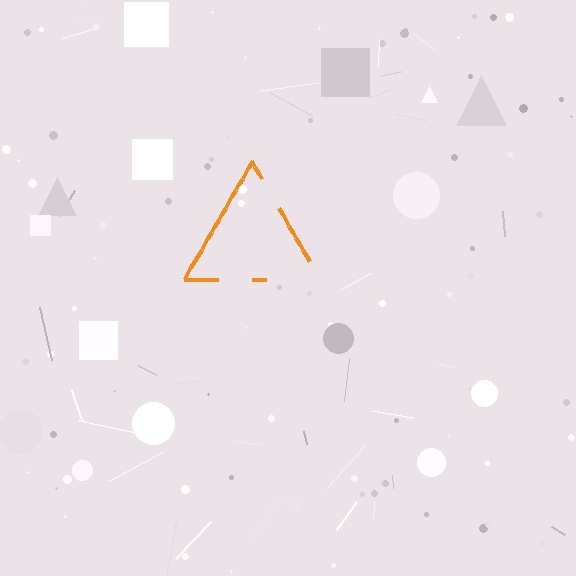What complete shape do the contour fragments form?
The contour fragments form a triangle.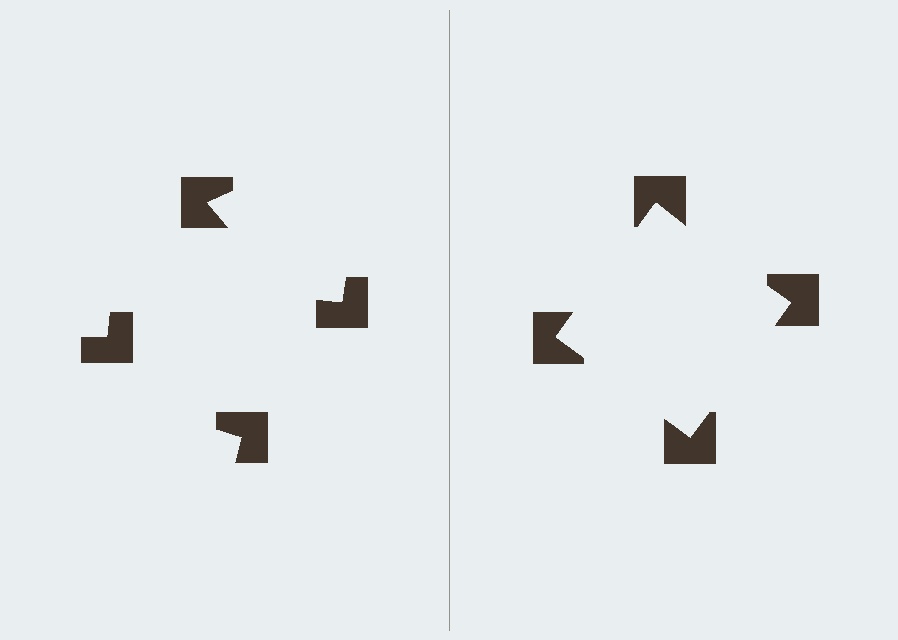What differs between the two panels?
The notched squares are positioned identically on both sides; only the wedge orientations differ. On the right they align to a square; on the left they are misaligned.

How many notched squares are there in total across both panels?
8 — 4 on each side.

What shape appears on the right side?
An illusory square.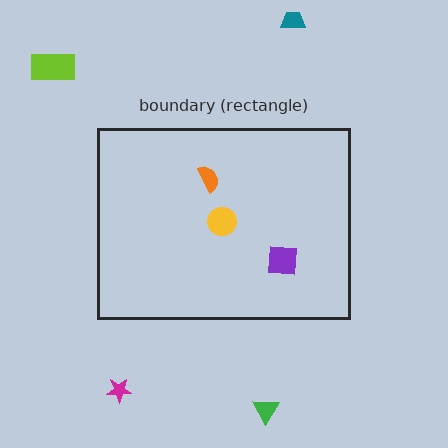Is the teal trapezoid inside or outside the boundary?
Outside.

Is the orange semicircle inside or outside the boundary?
Inside.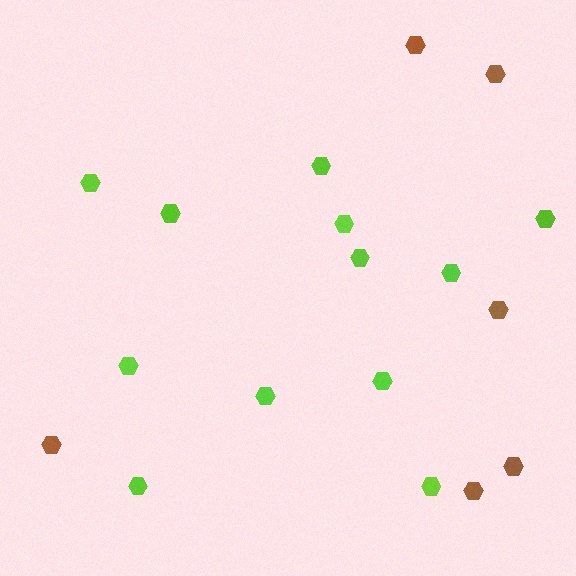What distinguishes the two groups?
There are 2 groups: one group of brown hexagons (6) and one group of lime hexagons (12).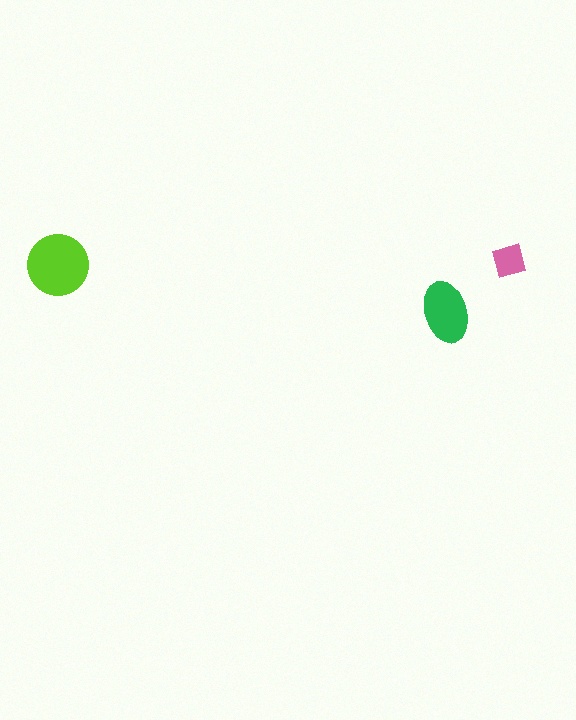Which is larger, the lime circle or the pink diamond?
The lime circle.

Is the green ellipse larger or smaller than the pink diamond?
Larger.